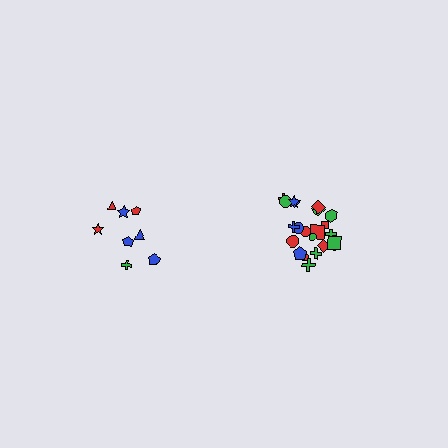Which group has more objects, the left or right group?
The right group.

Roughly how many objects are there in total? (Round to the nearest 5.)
Roughly 35 objects in total.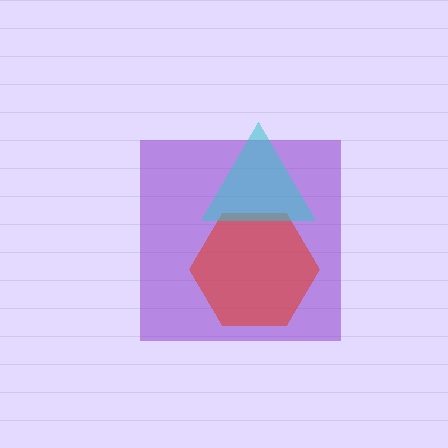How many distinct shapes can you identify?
There are 3 distinct shapes: a purple square, a red hexagon, a cyan triangle.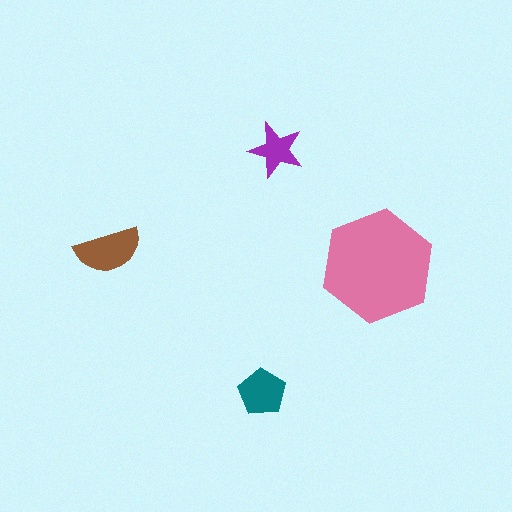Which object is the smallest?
The purple star.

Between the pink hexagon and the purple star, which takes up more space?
The pink hexagon.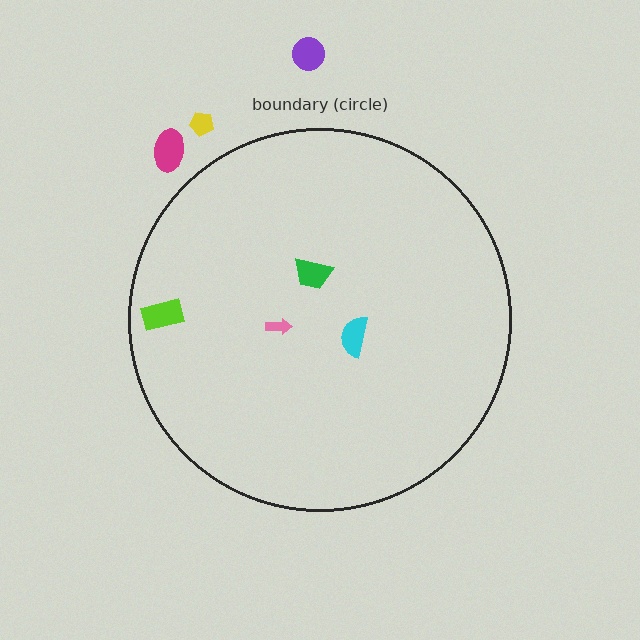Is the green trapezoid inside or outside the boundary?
Inside.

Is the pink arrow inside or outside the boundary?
Inside.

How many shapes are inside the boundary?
4 inside, 3 outside.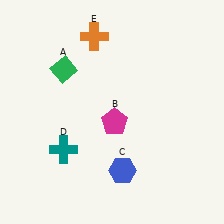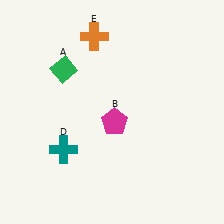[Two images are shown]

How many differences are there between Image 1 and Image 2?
There is 1 difference between the two images.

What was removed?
The blue hexagon (C) was removed in Image 2.